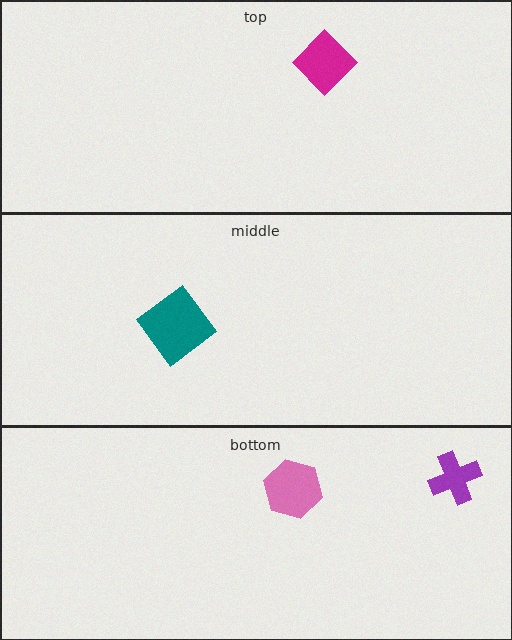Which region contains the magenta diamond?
The top region.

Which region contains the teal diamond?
The middle region.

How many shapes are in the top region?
1.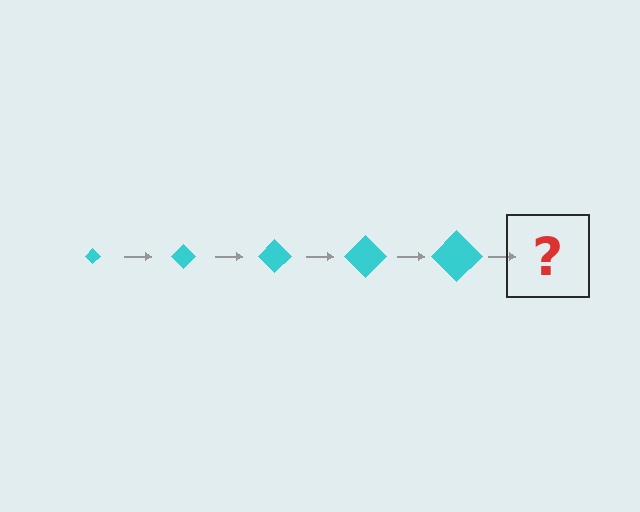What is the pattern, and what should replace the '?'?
The pattern is that the diamond gets progressively larger each step. The '?' should be a cyan diamond, larger than the previous one.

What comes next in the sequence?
The next element should be a cyan diamond, larger than the previous one.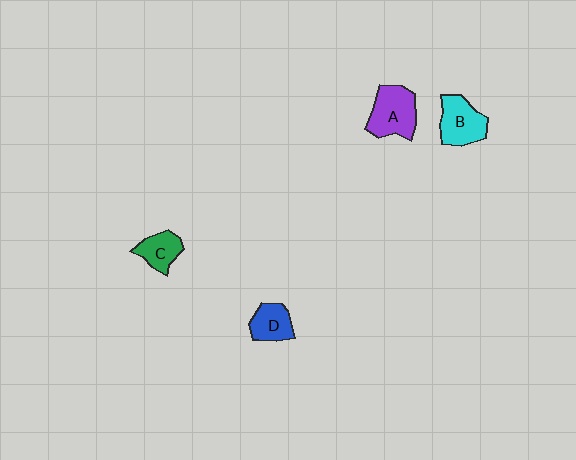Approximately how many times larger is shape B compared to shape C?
Approximately 1.4 times.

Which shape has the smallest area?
Shape C (green).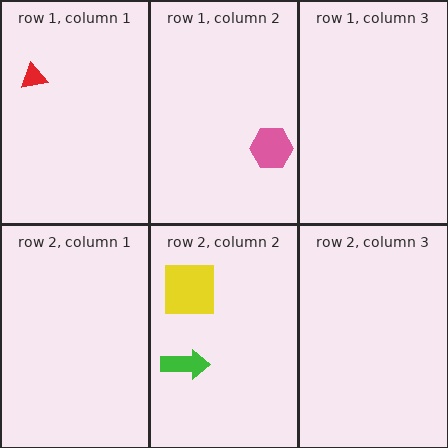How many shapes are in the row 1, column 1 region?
1.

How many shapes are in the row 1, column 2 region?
1.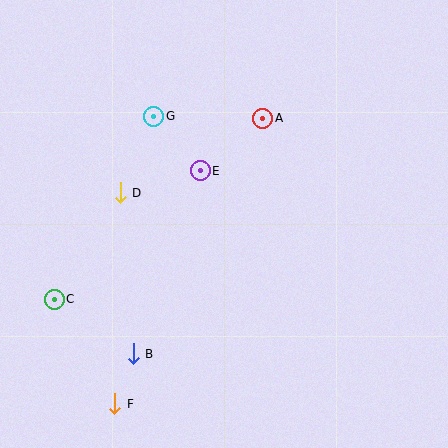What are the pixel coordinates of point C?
Point C is at (54, 300).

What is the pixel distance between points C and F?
The distance between C and F is 121 pixels.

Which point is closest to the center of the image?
Point E at (200, 171) is closest to the center.